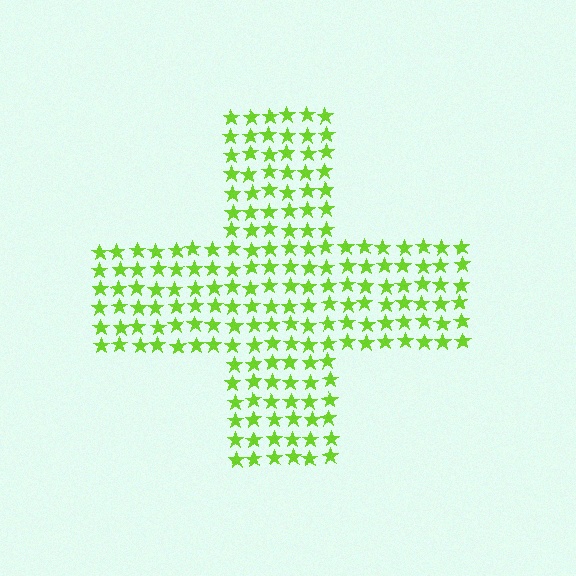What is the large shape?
The large shape is a cross.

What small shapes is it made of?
It is made of small stars.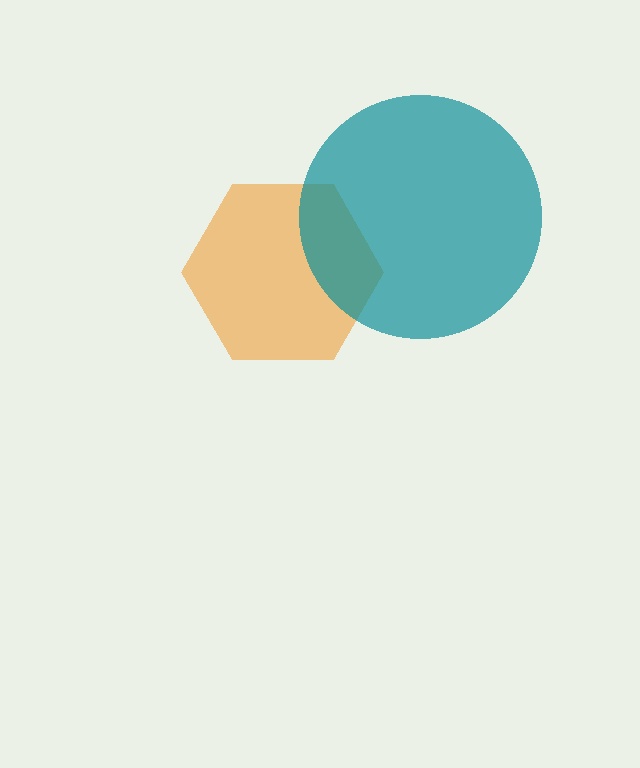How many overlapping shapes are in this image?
There are 2 overlapping shapes in the image.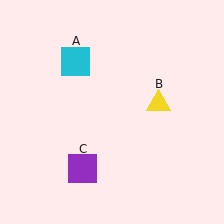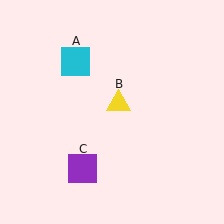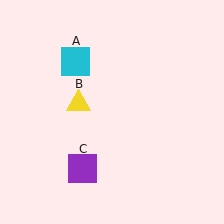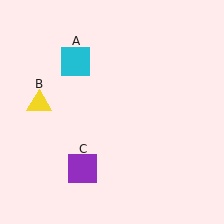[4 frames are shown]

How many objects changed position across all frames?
1 object changed position: yellow triangle (object B).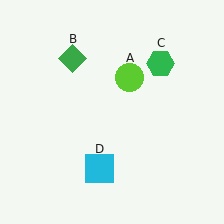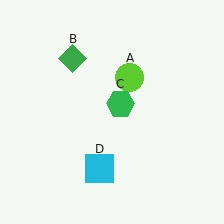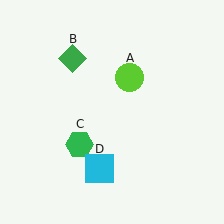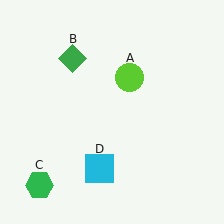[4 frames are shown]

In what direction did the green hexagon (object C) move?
The green hexagon (object C) moved down and to the left.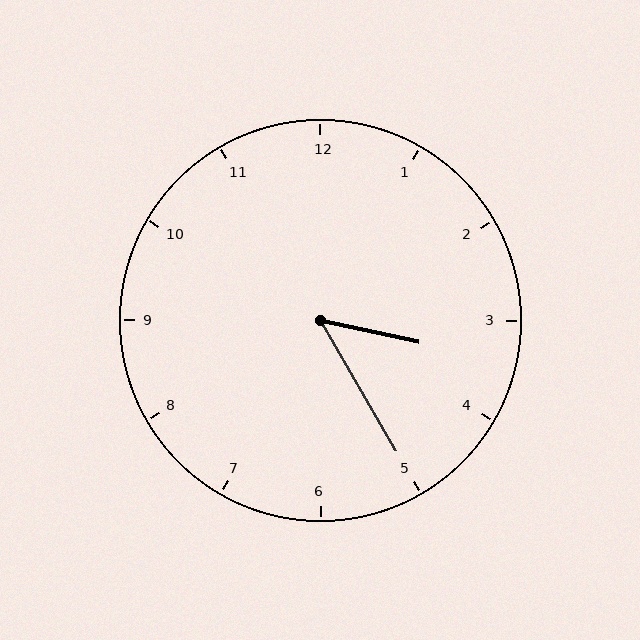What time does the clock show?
3:25.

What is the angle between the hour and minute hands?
Approximately 48 degrees.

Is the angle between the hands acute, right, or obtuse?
It is acute.